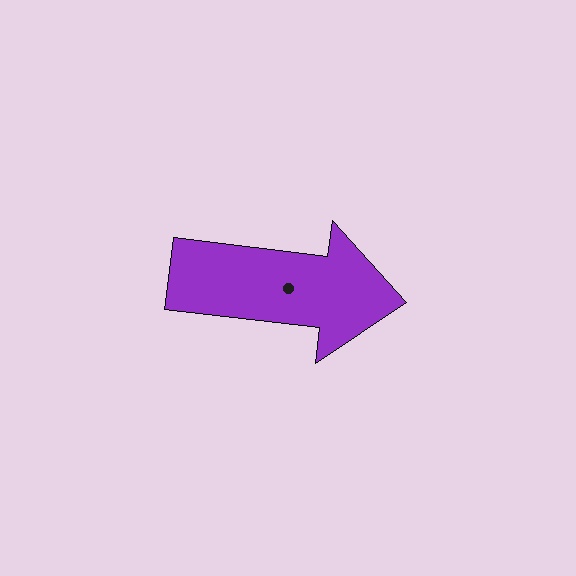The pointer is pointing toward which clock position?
Roughly 3 o'clock.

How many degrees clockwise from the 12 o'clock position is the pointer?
Approximately 97 degrees.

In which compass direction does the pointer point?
East.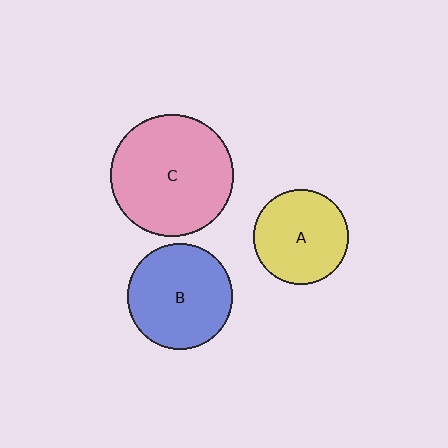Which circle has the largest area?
Circle C (pink).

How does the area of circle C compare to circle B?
Approximately 1.3 times.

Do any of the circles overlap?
No, none of the circles overlap.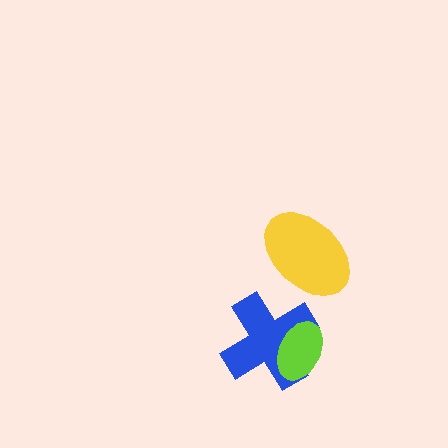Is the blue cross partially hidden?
Yes, it is partially covered by another shape.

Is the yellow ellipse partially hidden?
No, no other shape covers it.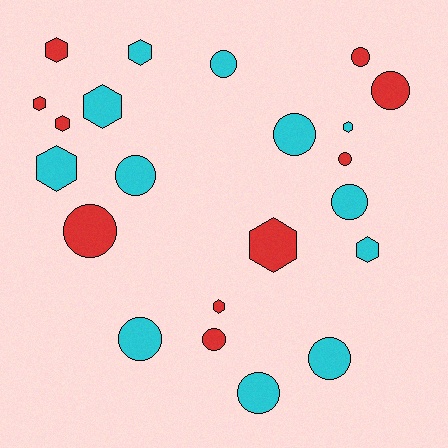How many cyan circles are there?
There are 7 cyan circles.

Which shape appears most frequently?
Circle, with 12 objects.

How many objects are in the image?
There are 22 objects.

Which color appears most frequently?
Cyan, with 12 objects.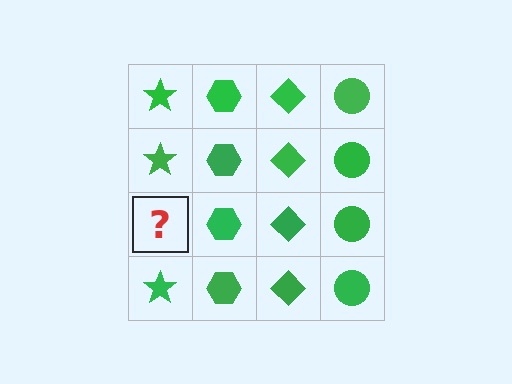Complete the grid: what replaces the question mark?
The question mark should be replaced with a green star.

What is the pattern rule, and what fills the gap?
The rule is that each column has a consistent shape. The gap should be filled with a green star.